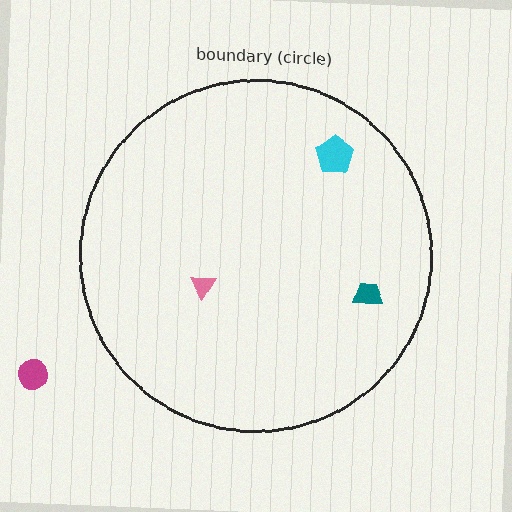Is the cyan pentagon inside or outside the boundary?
Inside.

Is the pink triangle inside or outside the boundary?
Inside.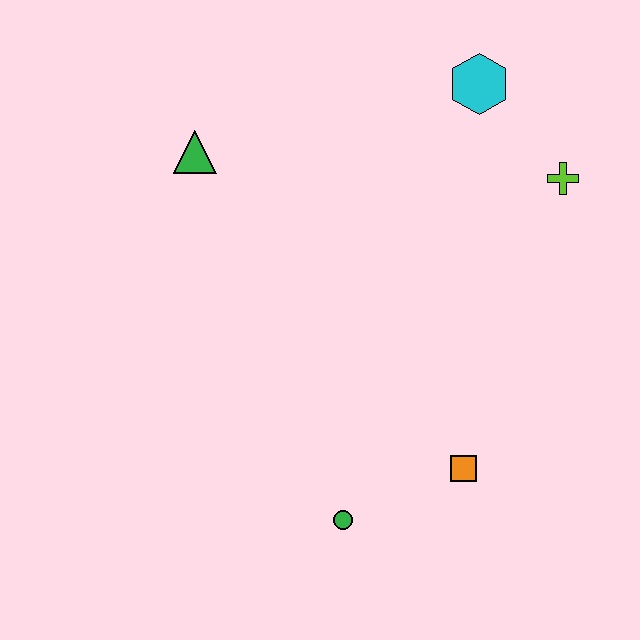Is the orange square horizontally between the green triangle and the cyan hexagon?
Yes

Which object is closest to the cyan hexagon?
The lime cross is closest to the cyan hexagon.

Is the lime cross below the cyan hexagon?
Yes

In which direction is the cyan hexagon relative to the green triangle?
The cyan hexagon is to the right of the green triangle.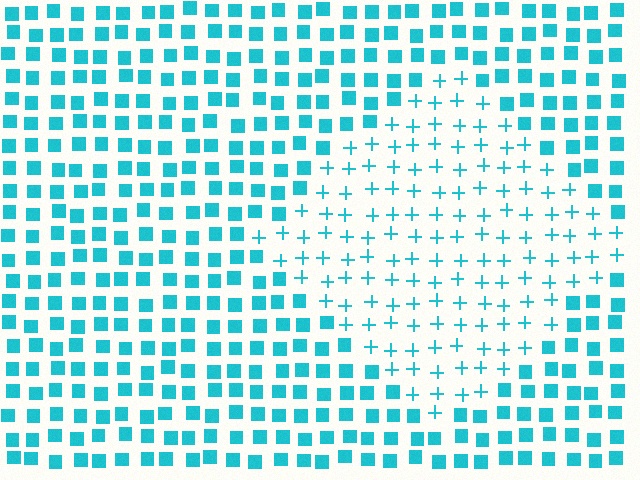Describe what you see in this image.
The image is filled with small cyan elements arranged in a uniform grid. A diamond-shaped region contains plus signs, while the surrounding area contains squares. The boundary is defined purely by the change in element shape.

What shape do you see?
I see a diamond.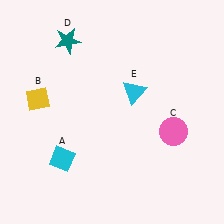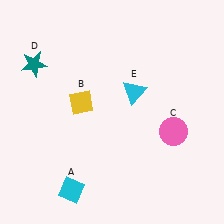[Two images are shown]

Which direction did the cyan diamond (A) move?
The cyan diamond (A) moved down.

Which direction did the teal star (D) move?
The teal star (D) moved left.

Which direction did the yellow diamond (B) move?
The yellow diamond (B) moved right.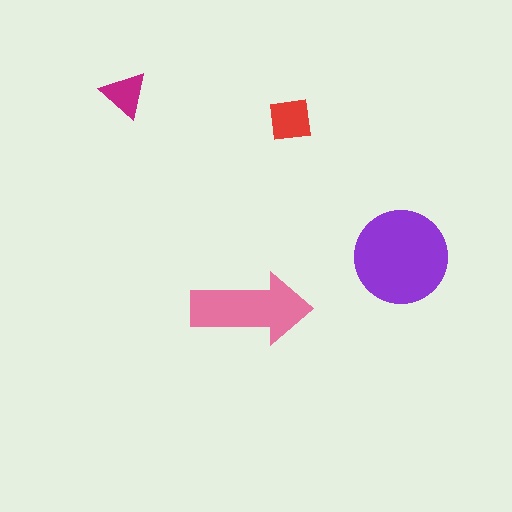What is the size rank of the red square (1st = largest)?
3rd.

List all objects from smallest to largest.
The magenta triangle, the red square, the pink arrow, the purple circle.